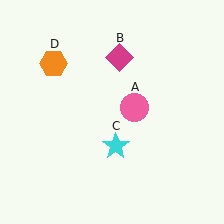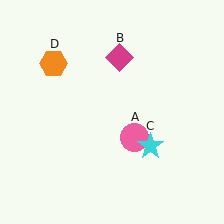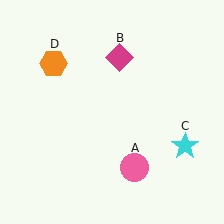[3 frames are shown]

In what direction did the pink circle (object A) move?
The pink circle (object A) moved down.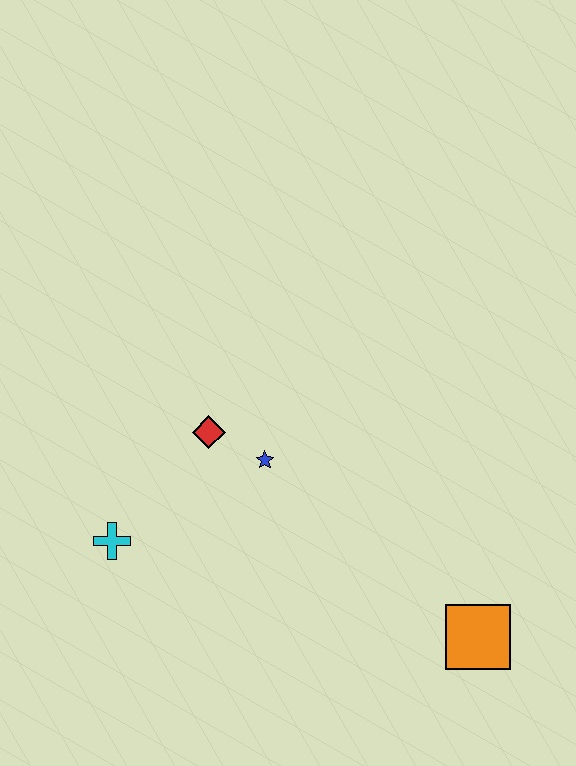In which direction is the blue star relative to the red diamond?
The blue star is to the right of the red diamond.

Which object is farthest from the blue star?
The orange square is farthest from the blue star.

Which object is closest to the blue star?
The red diamond is closest to the blue star.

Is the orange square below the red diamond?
Yes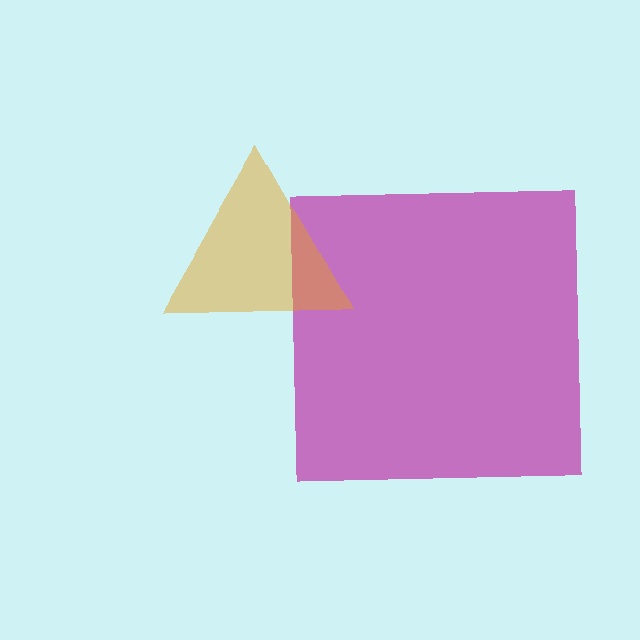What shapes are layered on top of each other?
The layered shapes are: a magenta square, an orange triangle.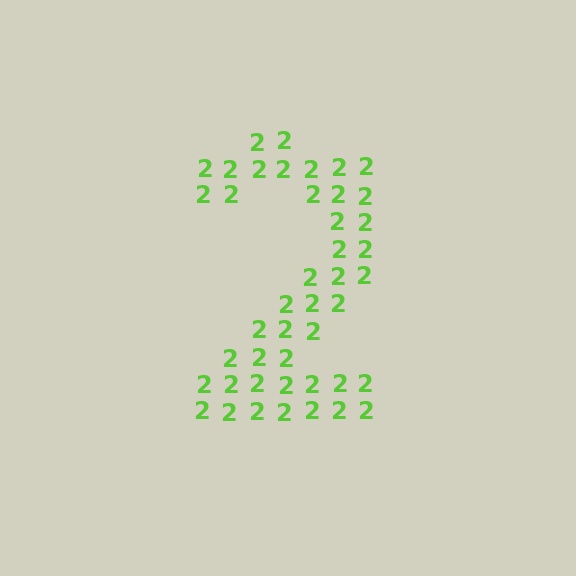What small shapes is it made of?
It is made of small digit 2's.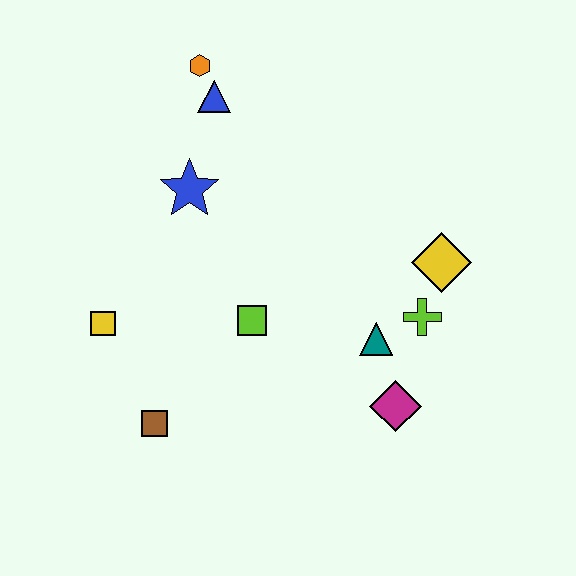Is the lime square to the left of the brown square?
No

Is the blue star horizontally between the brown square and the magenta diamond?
Yes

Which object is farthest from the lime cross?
The orange hexagon is farthest from the lime cross.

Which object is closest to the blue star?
The blue triangle is closest to the blue star.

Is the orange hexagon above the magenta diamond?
Yes